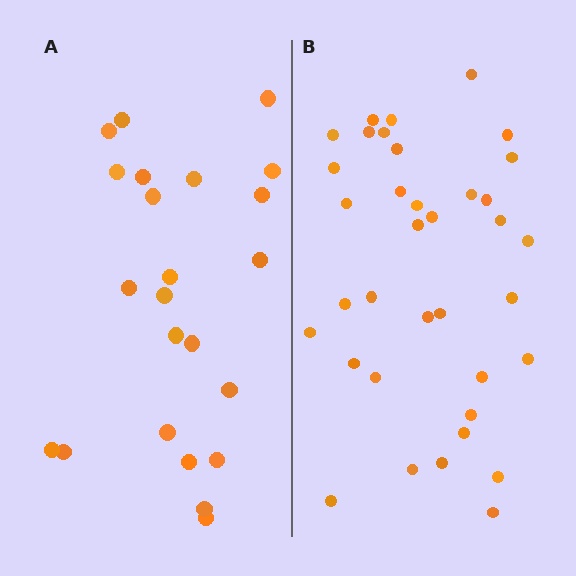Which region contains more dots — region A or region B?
Region B (the right region) has more dots.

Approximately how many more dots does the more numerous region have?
Region B has approximately 15 more dots than region A.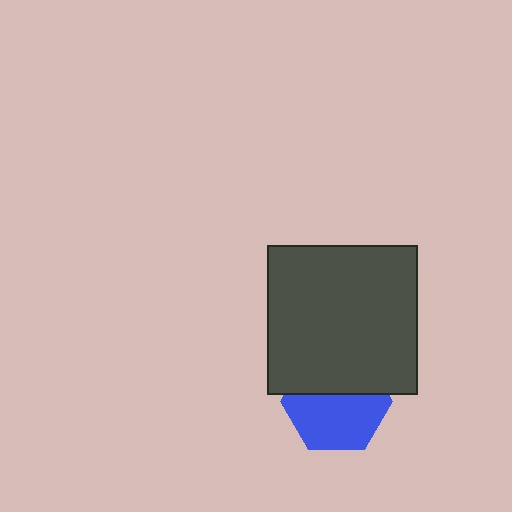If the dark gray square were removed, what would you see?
You would see the complete blue hexagon.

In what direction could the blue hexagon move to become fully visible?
The blue hexagon could move down. That would shift it out from behind the dark gray square entirely.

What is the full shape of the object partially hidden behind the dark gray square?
The partially hidden object is a blue hexagon.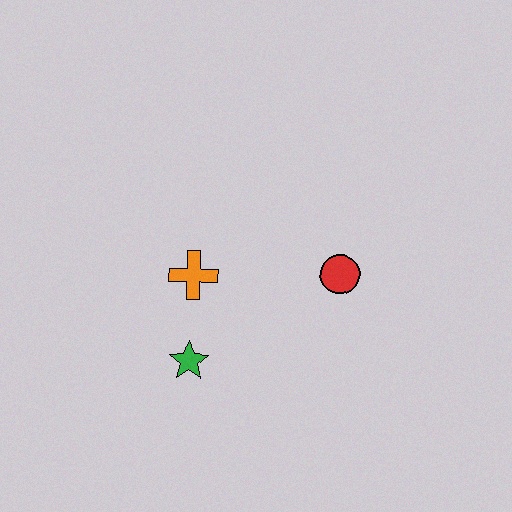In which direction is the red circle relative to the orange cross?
The red circle is to the right of the orange cross.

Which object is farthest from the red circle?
The green star is farthest from the red circle.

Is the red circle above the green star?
Yes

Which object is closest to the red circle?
The orange cross is closest to the red circle.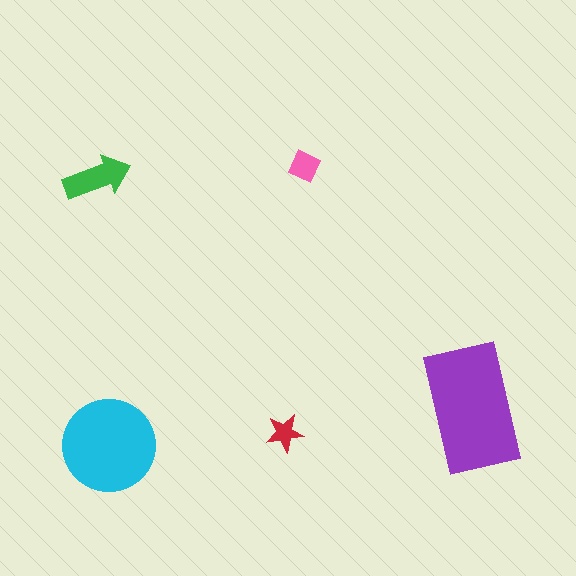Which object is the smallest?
The red star.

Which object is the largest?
The purple rectangle.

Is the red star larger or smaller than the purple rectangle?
Smaller.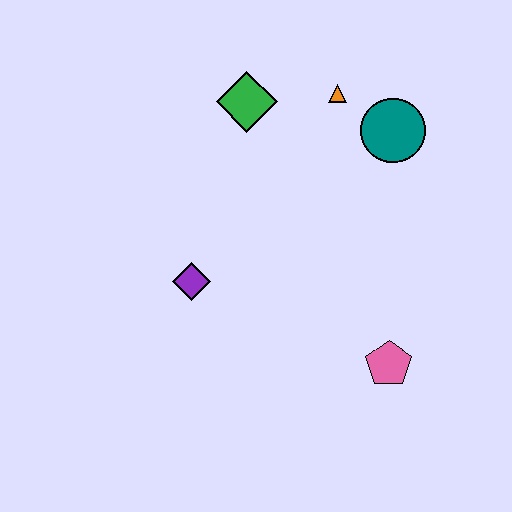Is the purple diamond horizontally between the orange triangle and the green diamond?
No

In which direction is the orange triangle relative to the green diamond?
The orange triangle is to the right of the green diamond.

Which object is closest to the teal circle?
The orange triangle is closest to the teal circle.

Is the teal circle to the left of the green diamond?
No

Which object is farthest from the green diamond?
The pink pentagon is farthest from the green diamond.